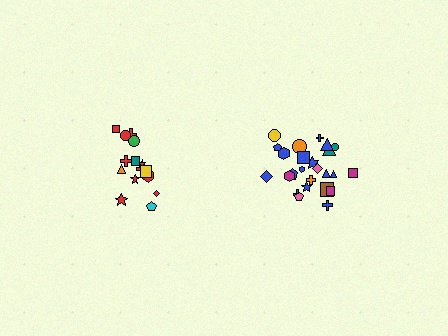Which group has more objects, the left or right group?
The right group.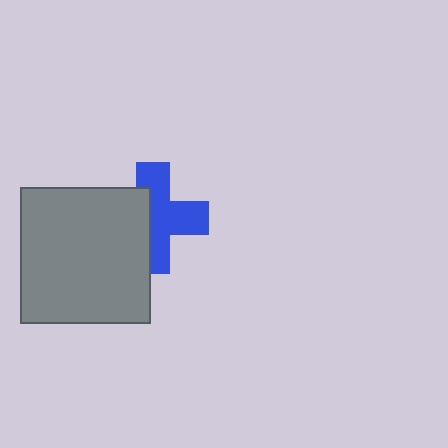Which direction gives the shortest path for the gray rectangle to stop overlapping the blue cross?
Moving left gives the shortest separation.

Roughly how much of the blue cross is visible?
About half of it is visible (roughly 59%).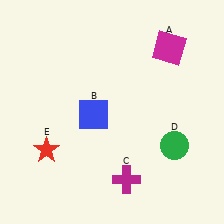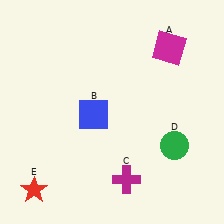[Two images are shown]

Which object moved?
The red star (E) moved down.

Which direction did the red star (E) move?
The red star (E) moved down.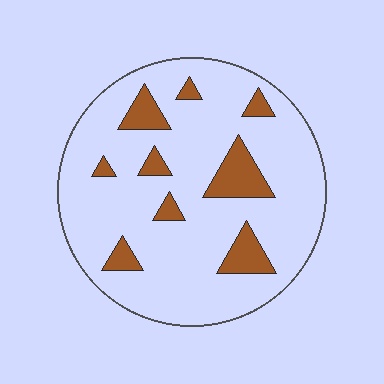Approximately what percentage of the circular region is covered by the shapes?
Approximately 15%.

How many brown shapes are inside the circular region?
9.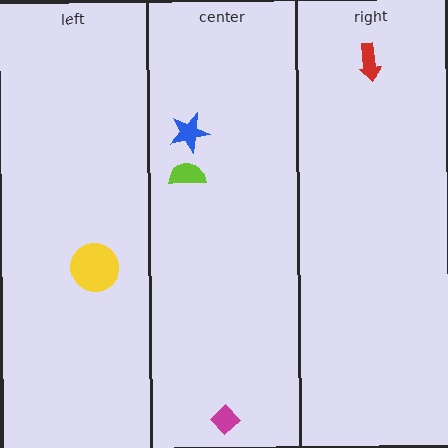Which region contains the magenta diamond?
The center region.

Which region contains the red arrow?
The right region.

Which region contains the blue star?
The center region.